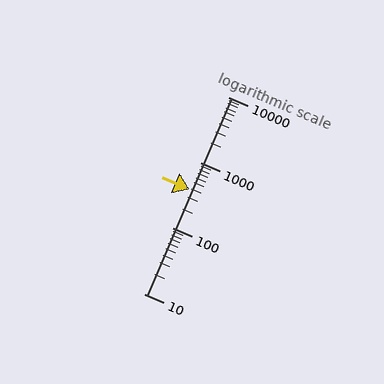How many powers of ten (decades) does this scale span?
The scale spans 3 decades, from 10 to 10000.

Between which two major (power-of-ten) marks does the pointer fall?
The pointer is between 100 and 1000.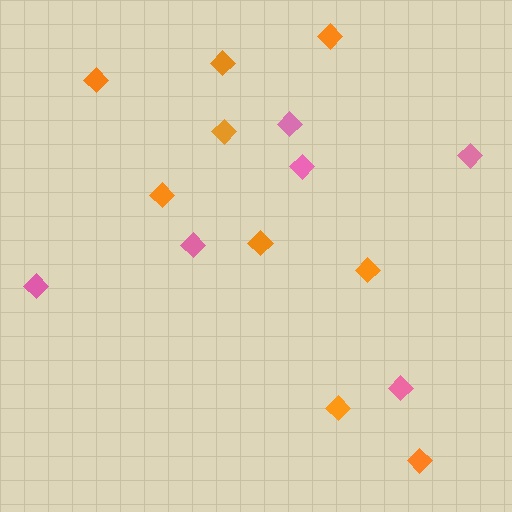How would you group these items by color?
There are 2 groups: one group of pink diamonds (6) and one group of orange diamonds (9).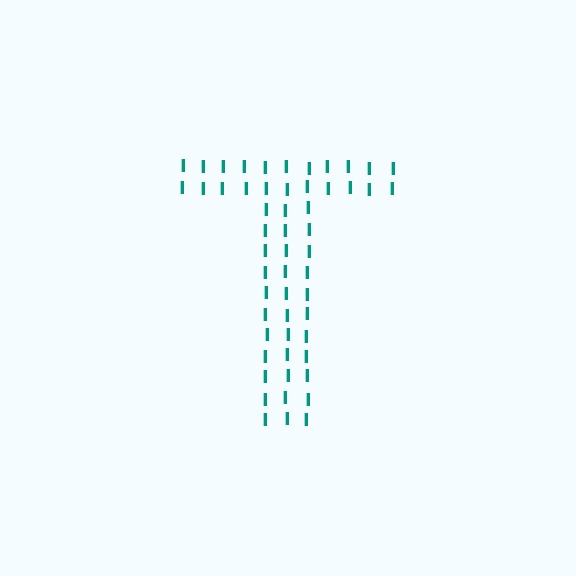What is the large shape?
The large shape is the letter T.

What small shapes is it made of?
It is made of small letter I's.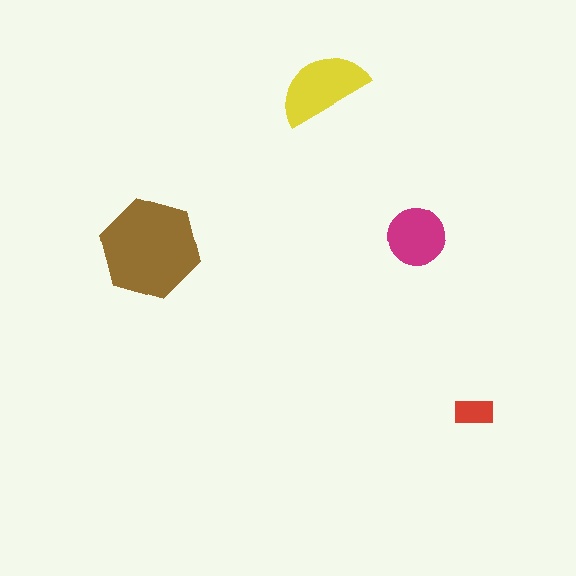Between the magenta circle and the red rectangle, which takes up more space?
The magenta circle.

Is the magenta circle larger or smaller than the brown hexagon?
Smaller.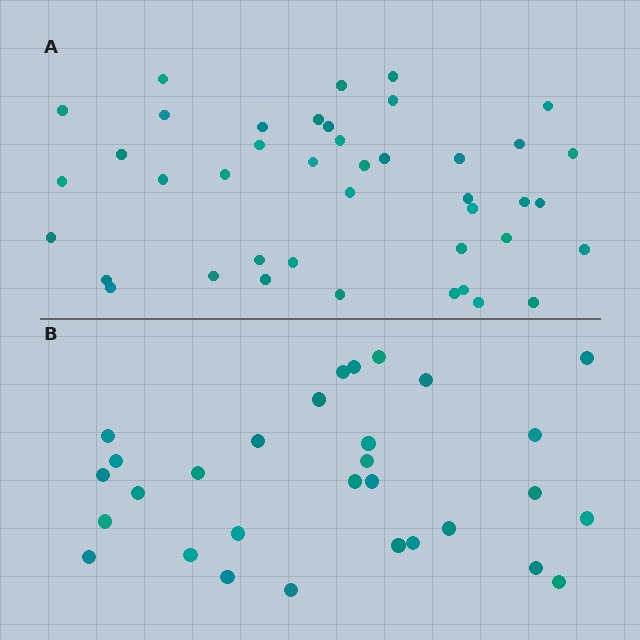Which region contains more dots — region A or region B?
Region A (the top region) has more dots.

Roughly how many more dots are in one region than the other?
Region A has roughly 12 or so more dots than region B.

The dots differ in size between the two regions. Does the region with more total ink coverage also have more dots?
No. Region B has more total ink coverage because its dots are larger, but region A actually contains more individual dots. Total area can be misleading — the number of items is what matters here.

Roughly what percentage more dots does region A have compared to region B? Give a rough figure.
About 40% more.